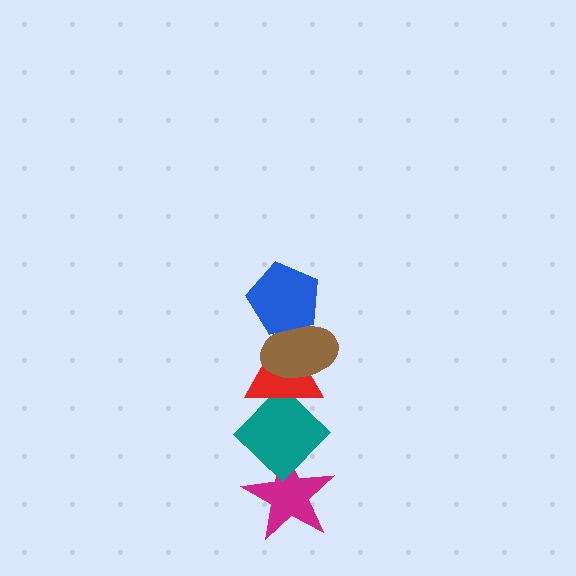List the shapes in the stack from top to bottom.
From top to bottom: the blue pentagon, the brown ellipse, the red triangle, the teal diamond, the magenta star.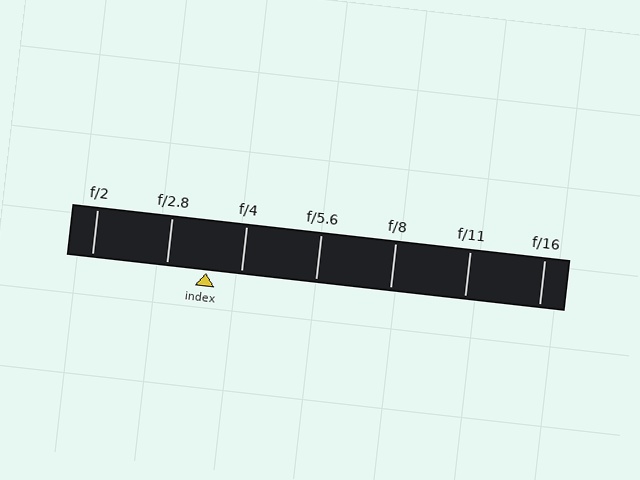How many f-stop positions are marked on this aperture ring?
There are 7 f-stop positions marked.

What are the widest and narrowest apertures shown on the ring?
The widest aperture shown is f/2 and the narrowest is f/16.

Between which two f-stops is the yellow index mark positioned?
The index mark is between f/2.8 and f/4.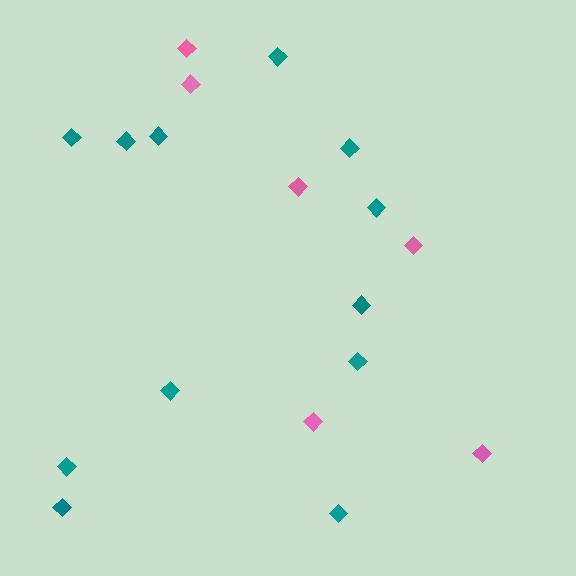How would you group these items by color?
There are 2 groups: one group of pink diamonds (6) and one group of teal diamonds (12).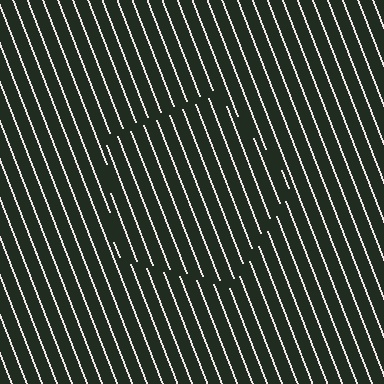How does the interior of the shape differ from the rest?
The interior of the shape contains the same grating, shifted by half a period — the contour is defined by the phase discontinuity where line-ends from the inner and outer gratings abut.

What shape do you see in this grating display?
An illusory pentagon. The interior of the shape contains the same grating, shifted by half a period — the contour is defined by the phase discontinuity where line-ends from the inner and outer gratings abut.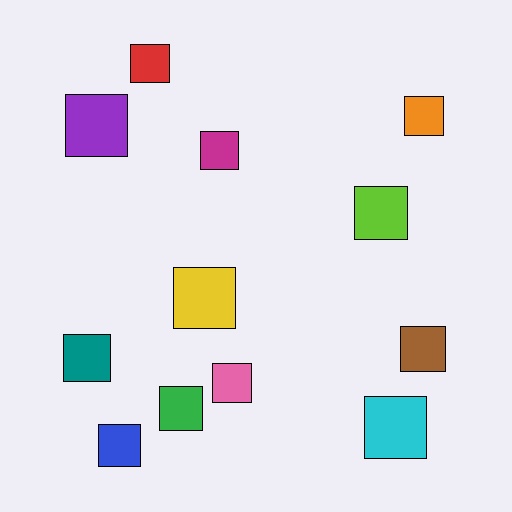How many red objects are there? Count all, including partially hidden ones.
There is 1 red object.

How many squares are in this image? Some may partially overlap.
There are 12 squares.